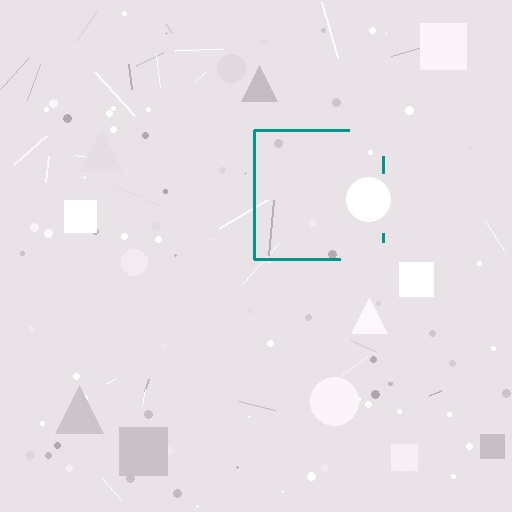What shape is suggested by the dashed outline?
The dashed outline suggests a square.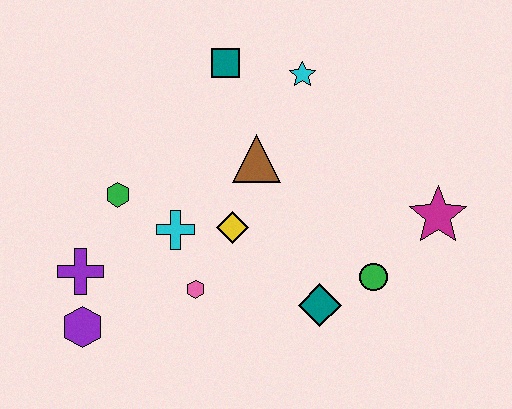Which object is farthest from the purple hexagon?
The magenta star is farthest from the purple hexagon.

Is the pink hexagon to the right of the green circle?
No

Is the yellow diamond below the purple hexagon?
No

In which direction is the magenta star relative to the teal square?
The magenta star is to the right of the teal square.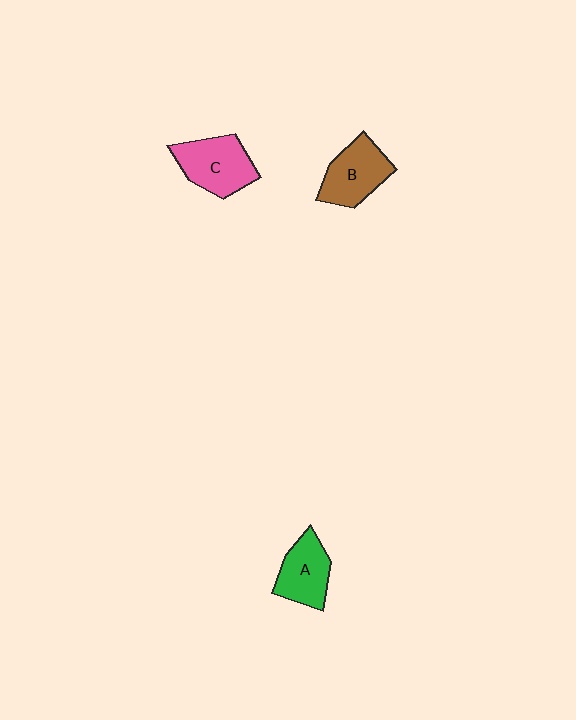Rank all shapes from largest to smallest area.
From largest to smallest: C (pink), B (brown), A (green).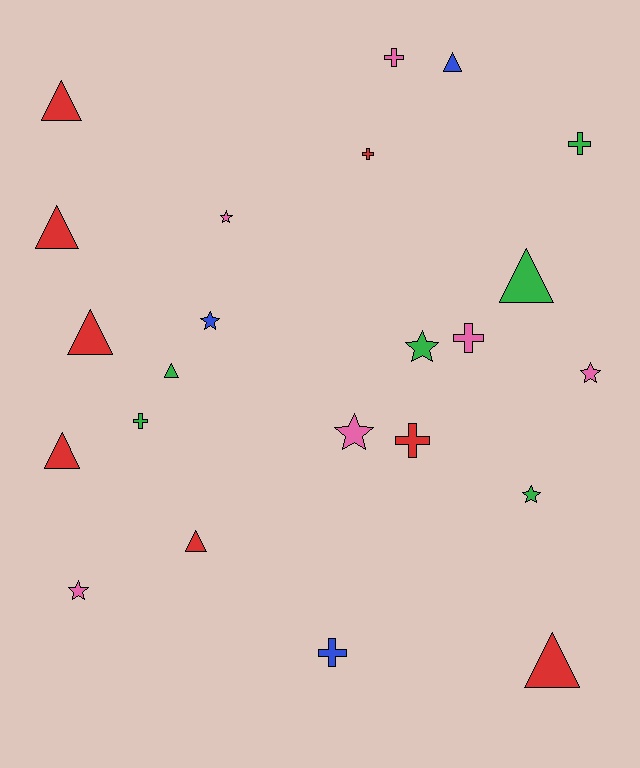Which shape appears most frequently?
Triangle, with 9 objects.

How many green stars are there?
There are 2 green stars.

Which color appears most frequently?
Red, with 8 objects.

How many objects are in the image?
There are 23 objects.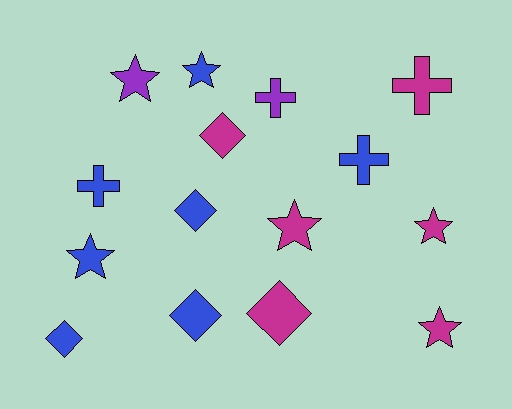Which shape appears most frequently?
Star, with 6 objects.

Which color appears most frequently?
Blue, with 7 objects.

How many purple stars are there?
There is 1 purple star.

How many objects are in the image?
There are 15 objects.